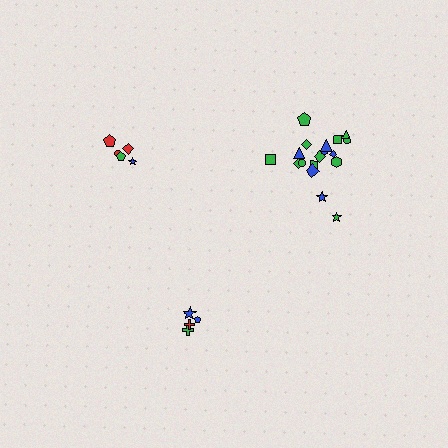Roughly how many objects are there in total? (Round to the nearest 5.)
Roughly 25 objects in total.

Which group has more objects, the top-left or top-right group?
The top-right group.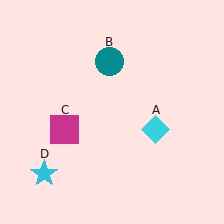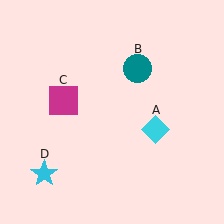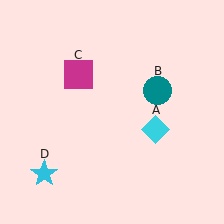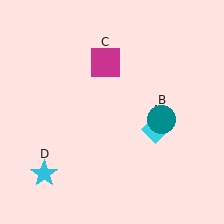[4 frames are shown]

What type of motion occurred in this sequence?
The teal circle (object B), magenta square (object C) rotated clockwise around the center of the scene.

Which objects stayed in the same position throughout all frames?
Cyan diamond (object A) and cyan star (object D) remained stationary.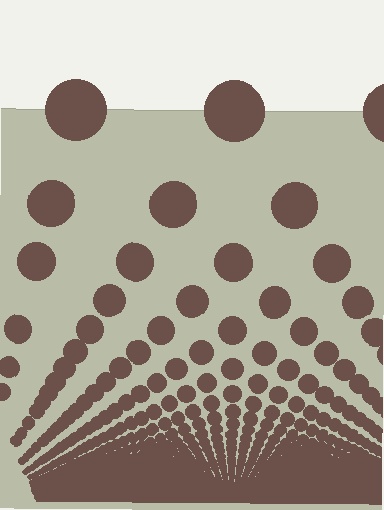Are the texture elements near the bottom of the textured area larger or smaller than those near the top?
Smaller. The gradient is inverted — elements near the bottom are smaller and denser.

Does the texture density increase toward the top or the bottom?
Density increases toward the bottom.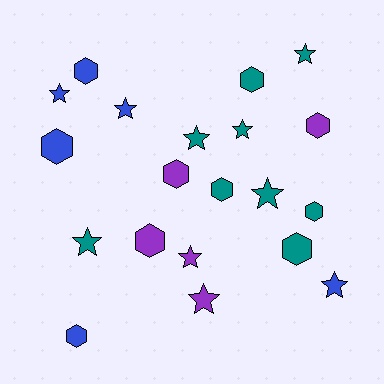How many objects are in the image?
There are 20 objects.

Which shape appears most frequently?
Star, with 10 objects.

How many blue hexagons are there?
There are 3 blue hexagons.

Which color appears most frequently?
Teal, with 9 objects.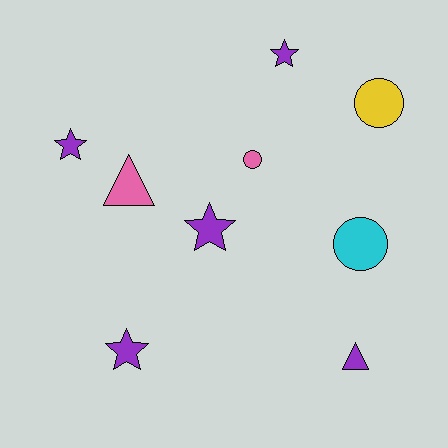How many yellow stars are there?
There are no yellow stars.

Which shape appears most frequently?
Star, with 4 objects.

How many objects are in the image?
There are 9 objects.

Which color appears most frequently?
Purple, with 5 objects.